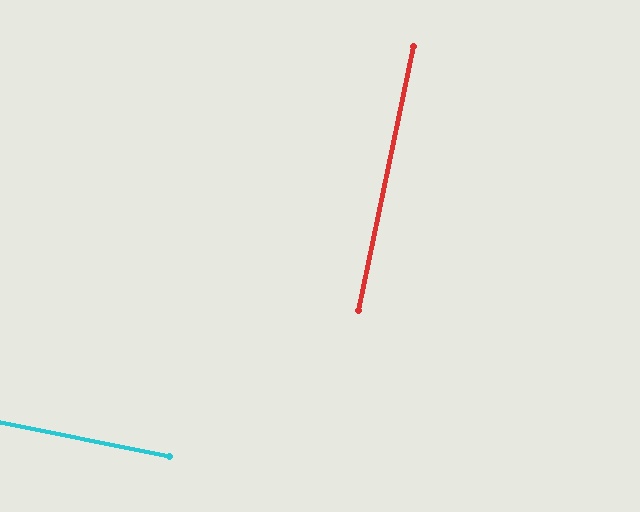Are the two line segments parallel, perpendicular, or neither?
Perpendicular — they meet at approximately 90°.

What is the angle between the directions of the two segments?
Approximately 90 degrees.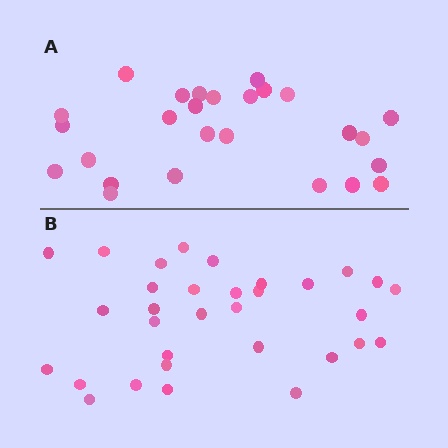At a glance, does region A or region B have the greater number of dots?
Region B (the bottom region) has more dots.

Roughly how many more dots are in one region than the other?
Region B has about 6 more dots than region A.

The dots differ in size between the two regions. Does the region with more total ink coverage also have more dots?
No. Region A has more total ink coverage because its dots are larger, but region B actually contains more individual dots. Total area can be misleading — the number of items is what matters here.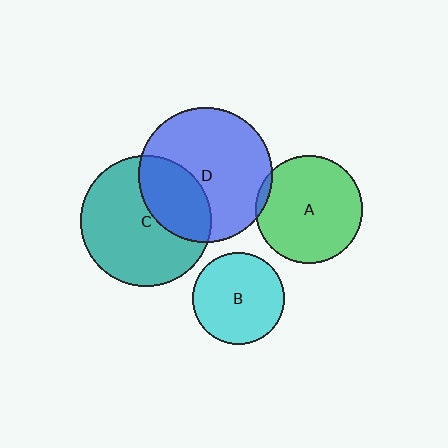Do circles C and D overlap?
Yes.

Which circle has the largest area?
Circle D (blue).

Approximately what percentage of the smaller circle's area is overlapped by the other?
Approximately 35%.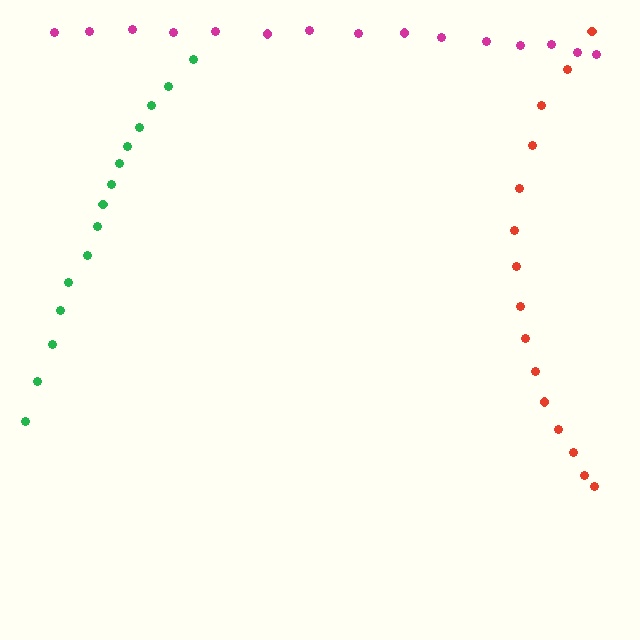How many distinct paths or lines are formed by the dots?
There are 3 distinct paths.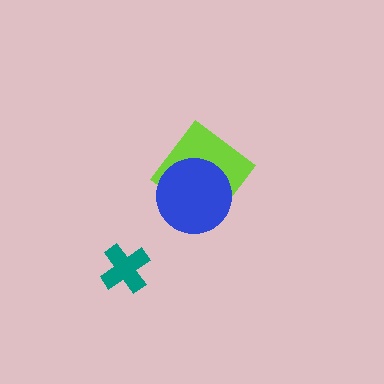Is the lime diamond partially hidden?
Yes, it is partially covered by another shape.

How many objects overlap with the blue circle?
1 object overlaps with the blue circle.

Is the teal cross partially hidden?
No, no other shape covers it.